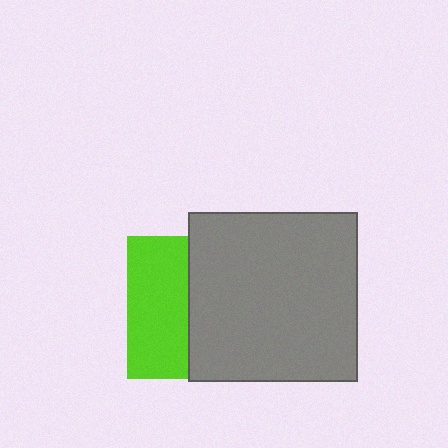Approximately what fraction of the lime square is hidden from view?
Roughly 58% of the lime square is hidden behind the gray square.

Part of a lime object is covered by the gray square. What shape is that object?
It is a square.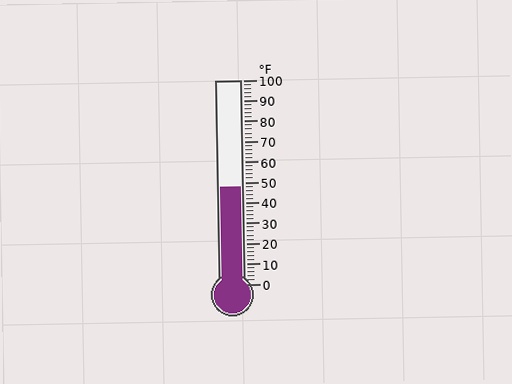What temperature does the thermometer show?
The thermometer shows approximately 48°F.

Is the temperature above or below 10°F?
The temperature is above 10°F.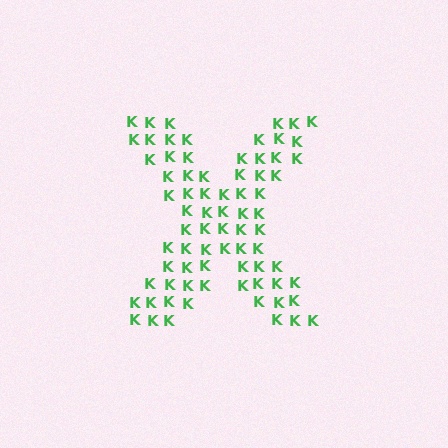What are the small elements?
The small elements are letter K's.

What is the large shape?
The large shape is the letter X.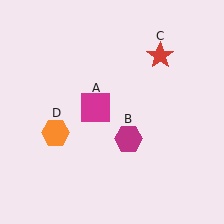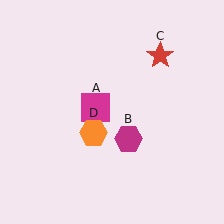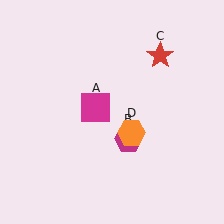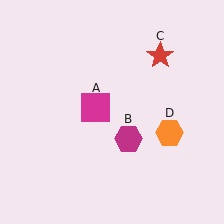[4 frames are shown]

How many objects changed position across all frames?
1 object changed position: orange hexagon (object D).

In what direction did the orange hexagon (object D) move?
The orange hexagon (object D) moved right.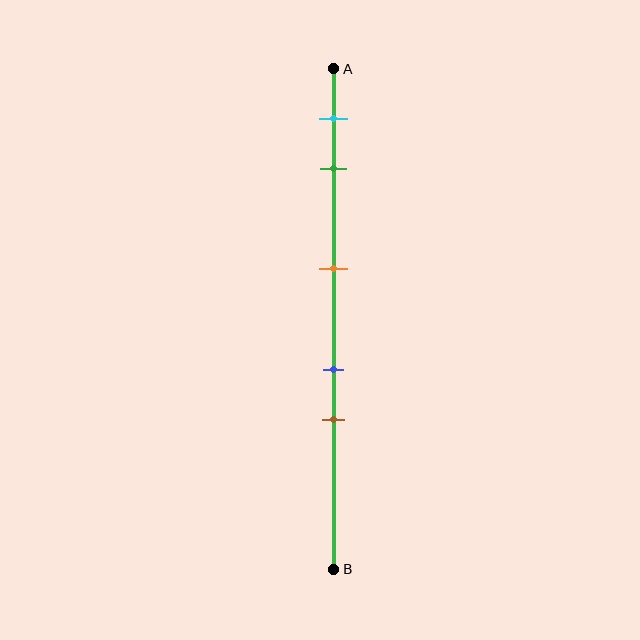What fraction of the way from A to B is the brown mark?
The brown mark is approximately 70% (0.7) of the way from A to B.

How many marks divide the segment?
There are 5 marks dividing the segment.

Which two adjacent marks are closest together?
The blue and brown marks are the closest adjacent pair.